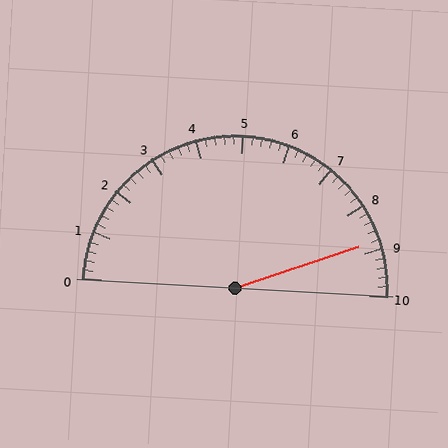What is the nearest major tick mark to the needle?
The nearest major tick mark is 9.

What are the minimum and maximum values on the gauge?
The gauge ranges from 0 to 10.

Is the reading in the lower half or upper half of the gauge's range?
The reading is in the upper half of the range (0 to 10).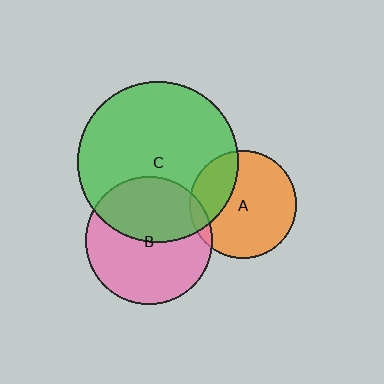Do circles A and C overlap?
Yes.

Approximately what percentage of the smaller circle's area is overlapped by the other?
Approximately 25%.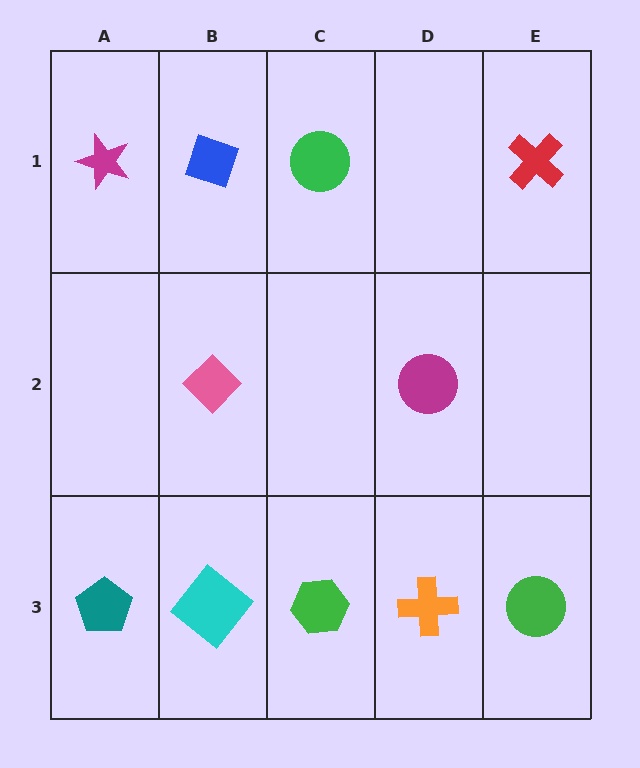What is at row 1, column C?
A green circle.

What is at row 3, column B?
A cyan diamond.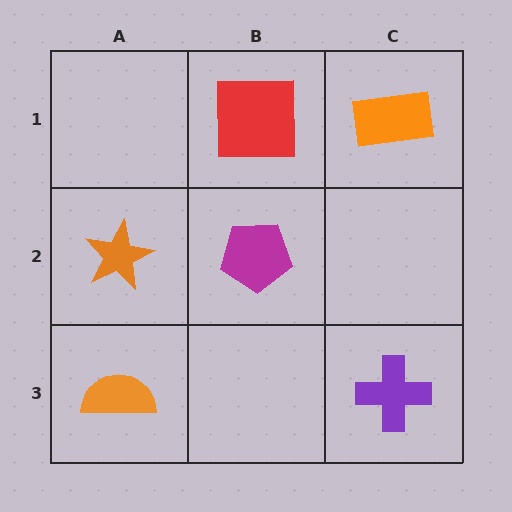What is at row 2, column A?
An orange star.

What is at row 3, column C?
A purple cross.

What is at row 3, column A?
An orange semicircle.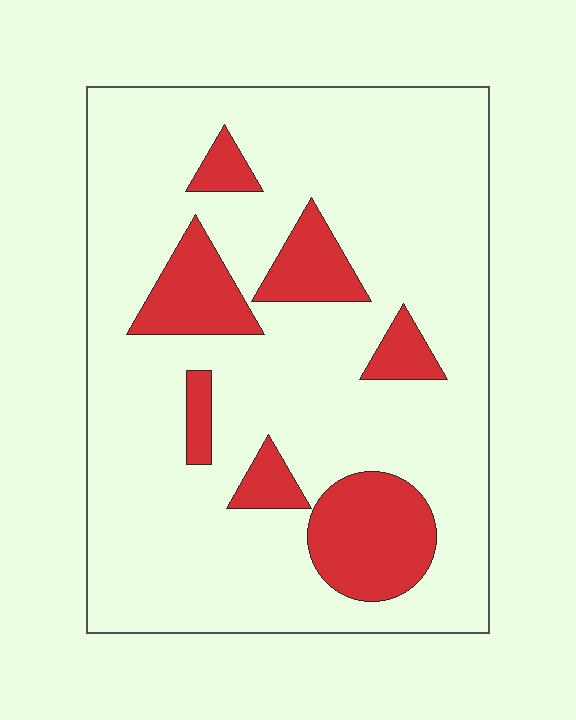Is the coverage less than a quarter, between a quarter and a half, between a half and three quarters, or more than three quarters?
Less than a quarter.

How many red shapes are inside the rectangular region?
7.